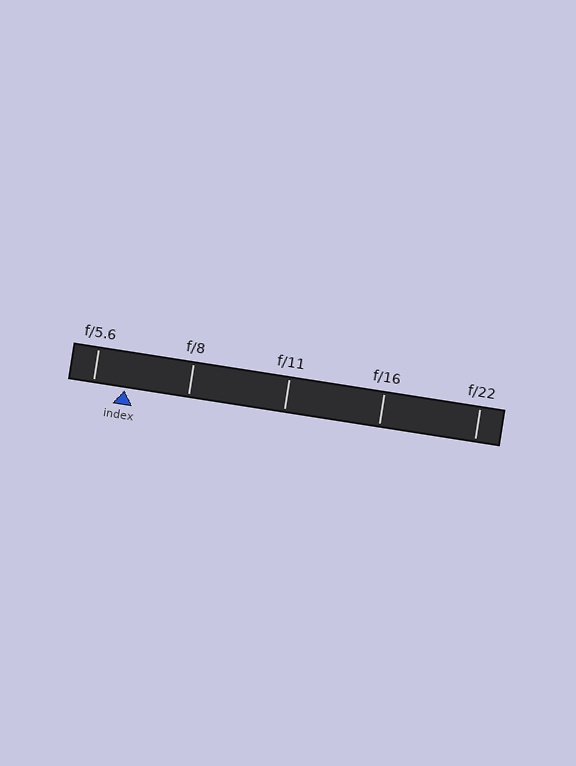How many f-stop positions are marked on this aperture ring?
There are 5 f-stop positions marked.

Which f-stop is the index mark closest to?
The index mark is closest to f/5.6.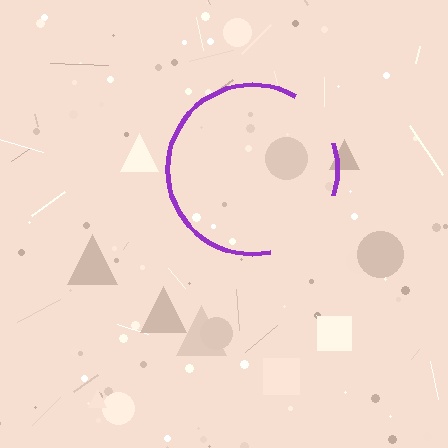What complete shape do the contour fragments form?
The contour fragments form a circle.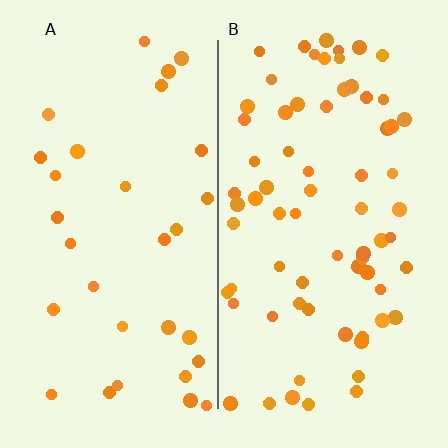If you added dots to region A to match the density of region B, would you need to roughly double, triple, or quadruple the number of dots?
Approximately double.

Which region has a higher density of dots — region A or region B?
B (the right).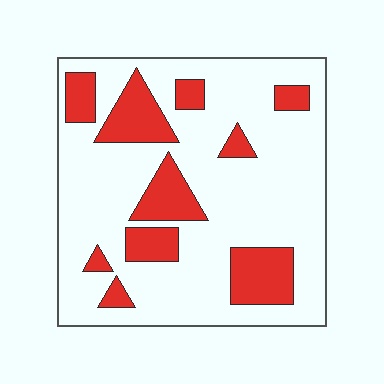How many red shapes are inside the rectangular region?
10.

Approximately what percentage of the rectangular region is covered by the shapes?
Approximately 25%.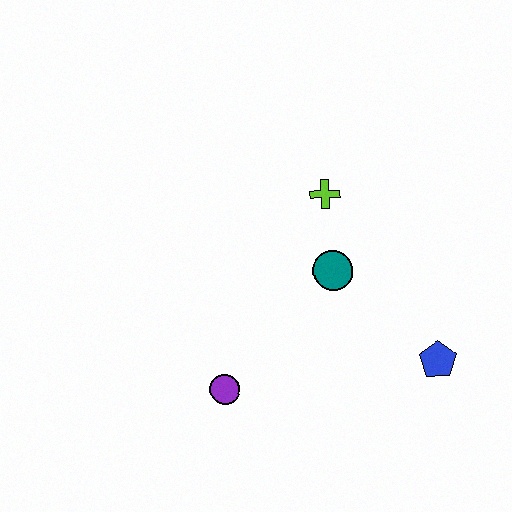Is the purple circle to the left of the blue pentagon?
Yes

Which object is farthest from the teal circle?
The purple circle is farthest from the teal circle.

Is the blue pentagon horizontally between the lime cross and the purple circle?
No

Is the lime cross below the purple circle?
No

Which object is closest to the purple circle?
The teal circle is closest to the purple circle.